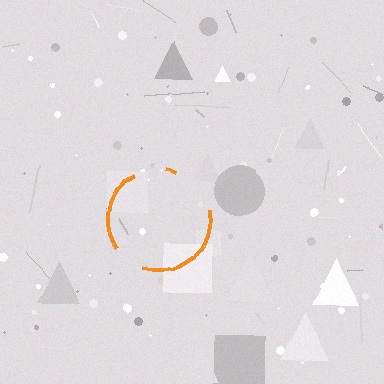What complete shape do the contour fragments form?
The contour fragments form a circle.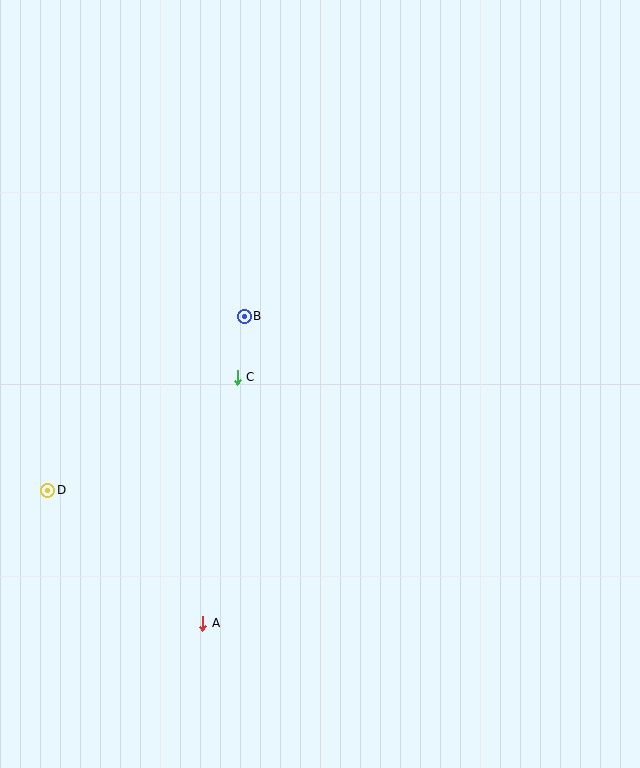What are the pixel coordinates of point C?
Point C is at (237, 377).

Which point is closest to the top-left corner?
Point B is closest to the top-left corner.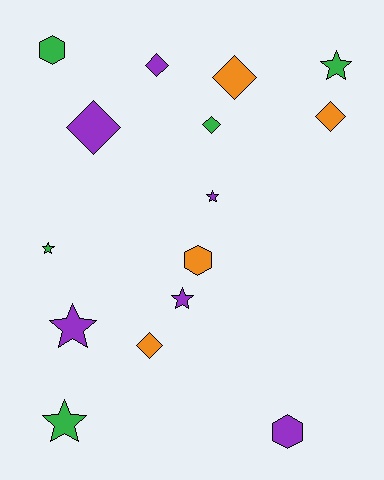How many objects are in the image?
There are 15 objects.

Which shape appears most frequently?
Star, with 6 objects.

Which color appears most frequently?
Purple, with 6 objects.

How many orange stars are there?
There are no orange stars.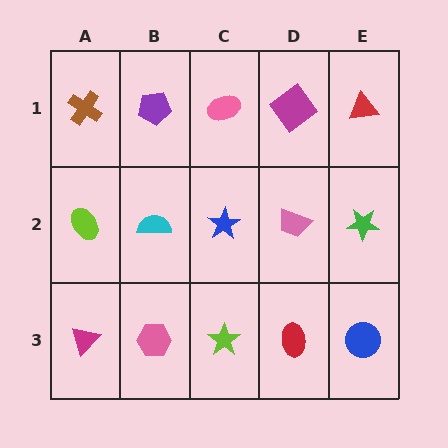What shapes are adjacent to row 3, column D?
A pink trapezoid (row 2, column D), a lime star (row 3, column C), a blue circle (row 3, column E).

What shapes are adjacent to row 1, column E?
A green star (row 2, column E), a magenta diamond (row 1, column D).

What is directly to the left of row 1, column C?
A purple pentagon.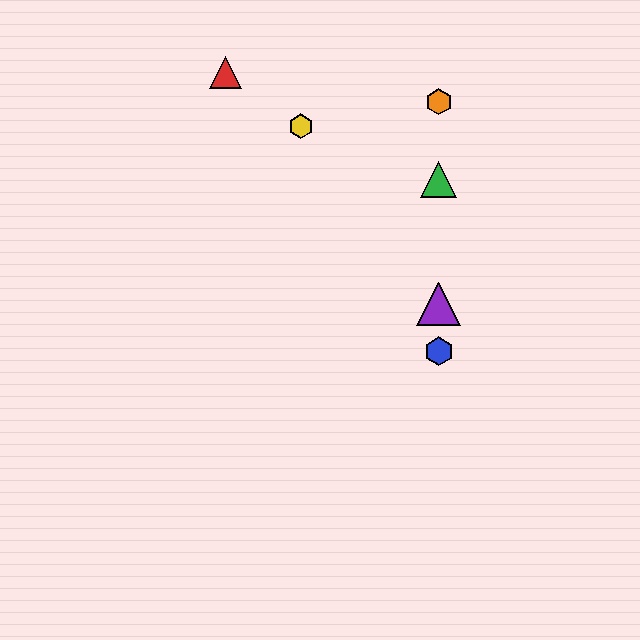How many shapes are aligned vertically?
4 shapes (the blue hexagon, the green triangle, the purple triangle, the orange hexagon) are aligned vertically.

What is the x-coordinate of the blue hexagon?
The blue hexagon is at x≈439.